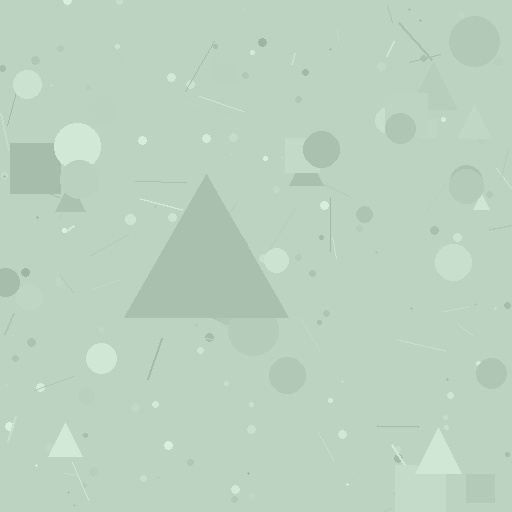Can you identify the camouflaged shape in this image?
The camouflaged shape is a triangle.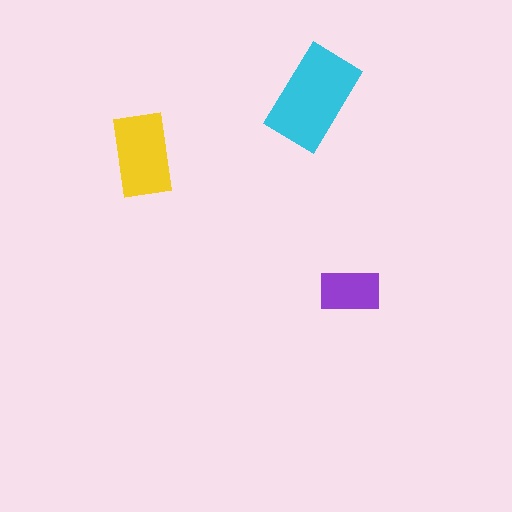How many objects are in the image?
There are 3 objects in the image.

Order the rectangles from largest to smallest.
the cyan one, the yellow one, the purple one.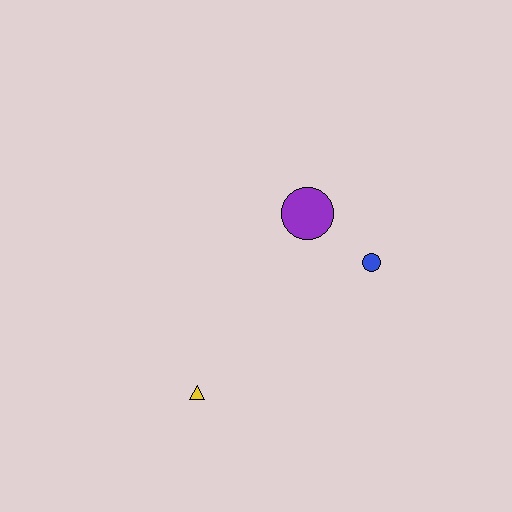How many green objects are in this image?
There are no green objects.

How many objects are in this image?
There are 3 objects.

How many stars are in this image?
There are no stars.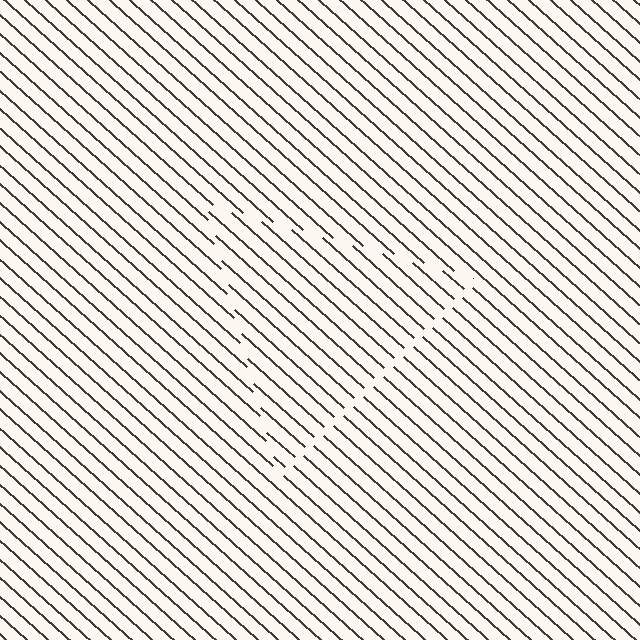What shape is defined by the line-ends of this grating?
An illusory triangle. The interior of the shape contains the same grating, shifted by half a period — the contour is defined by the phase discontinuity where line-ends from the inner and outer gratings abut.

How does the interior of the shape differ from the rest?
The interior of the shape contains the same grating, shifted by half a period — the contour is defined by the phase discontinuity where line-ends from the inner and outer gratings abut.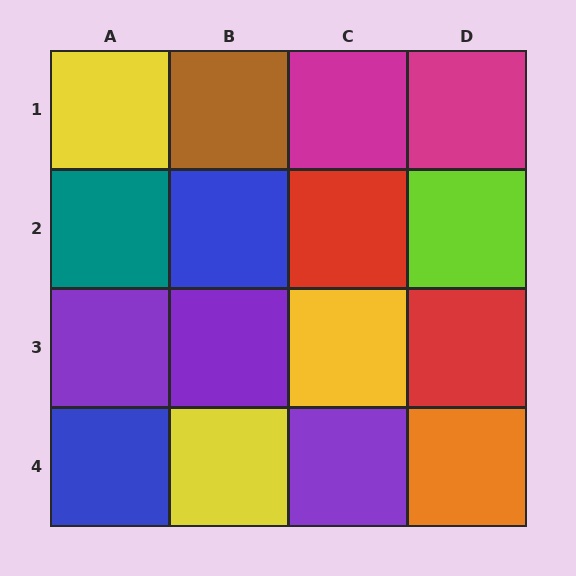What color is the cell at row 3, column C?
Yellow.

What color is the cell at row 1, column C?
Magenta.